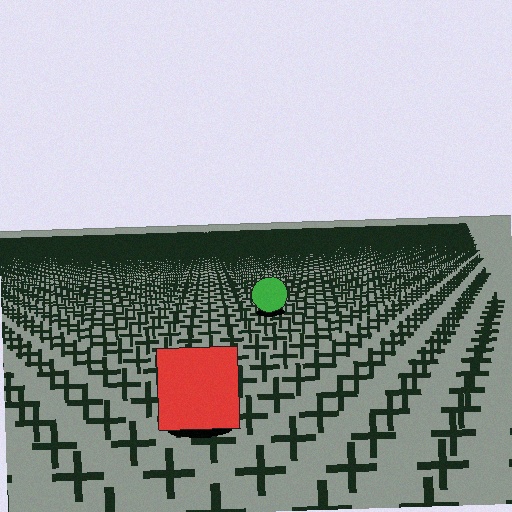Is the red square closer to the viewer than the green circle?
Yes. The red square is closer — you can tell from the texture gradient: the ground texture is coarser near it.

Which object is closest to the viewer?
The red square is closest. The texture marks near it are larger and more spread out.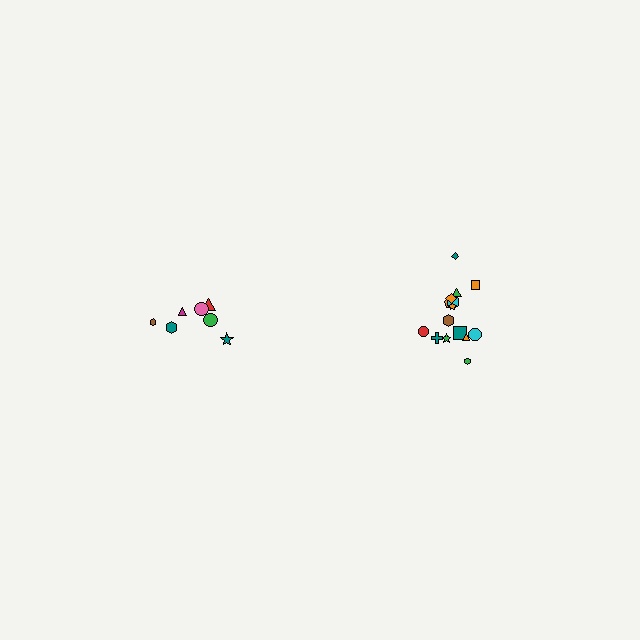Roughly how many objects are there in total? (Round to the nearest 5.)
Roughly 20 objects in total.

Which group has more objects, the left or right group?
The right group.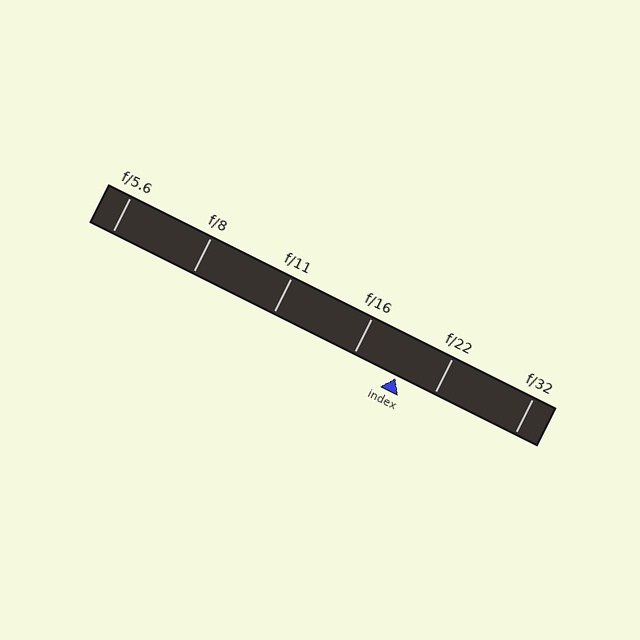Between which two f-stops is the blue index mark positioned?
The index mark is between f/16 and f/22.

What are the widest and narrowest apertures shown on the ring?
The widest aperture shown is f/5.6 and the narrowest is f/32.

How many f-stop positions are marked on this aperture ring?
There are 6 f-stop positions marked.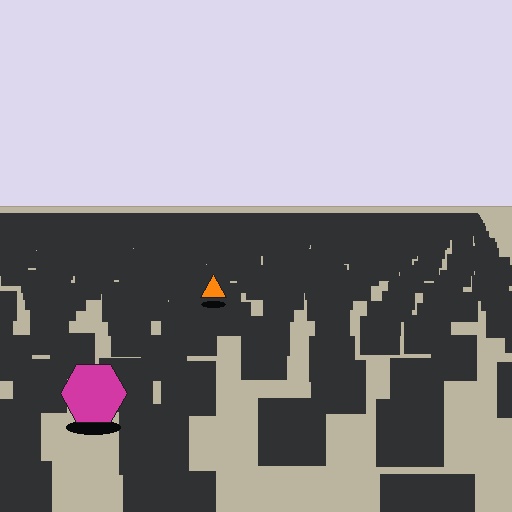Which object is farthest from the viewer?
The orange triangle is farthest from the viewer. It appears smaller and the ground texture around it is denser.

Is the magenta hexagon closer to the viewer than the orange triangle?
Yes. The magenta hexagon is closer — you can tell from the texture gradient: the ground texture is coarser near it.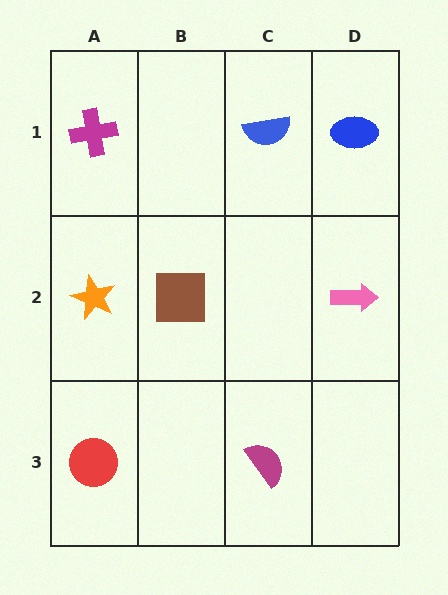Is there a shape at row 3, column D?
No, that cell is empty.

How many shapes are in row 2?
3 shapes.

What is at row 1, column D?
A blue ellipse.